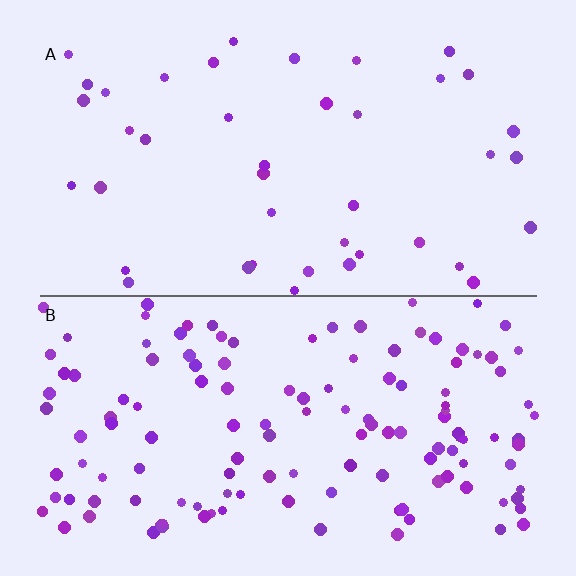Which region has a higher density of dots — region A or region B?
B (the bottom).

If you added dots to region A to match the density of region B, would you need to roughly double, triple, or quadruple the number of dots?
Approximately triple.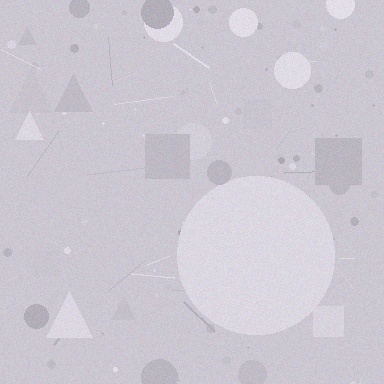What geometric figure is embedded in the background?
A circle is embedded in the background.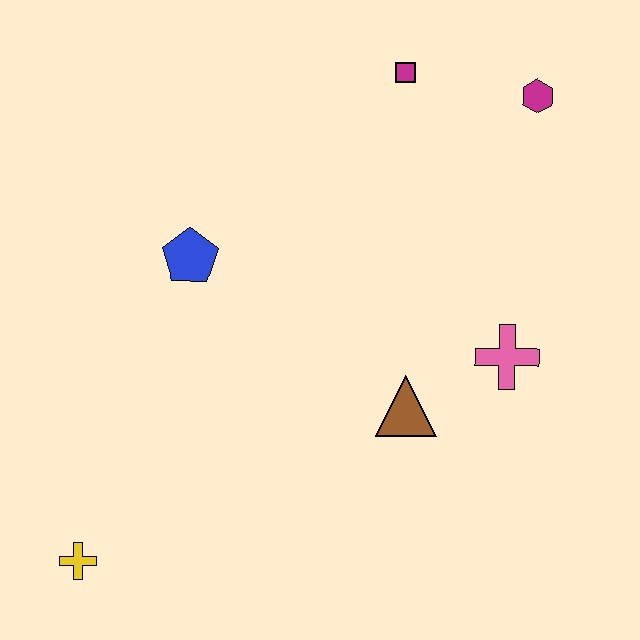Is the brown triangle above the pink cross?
No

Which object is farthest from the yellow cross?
The magenta hexagon is farthest from the yellow cross.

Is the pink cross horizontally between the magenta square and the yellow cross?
No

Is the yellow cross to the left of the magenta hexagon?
Yes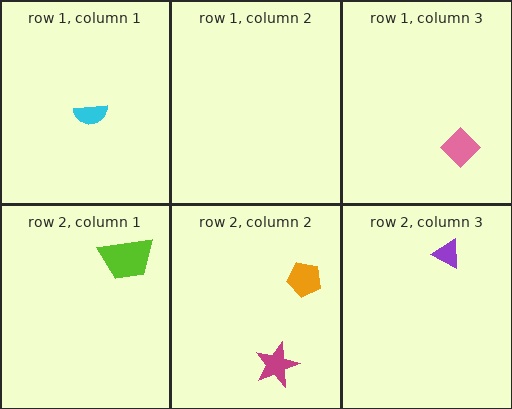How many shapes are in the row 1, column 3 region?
1.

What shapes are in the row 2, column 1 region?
The lime trapezoid.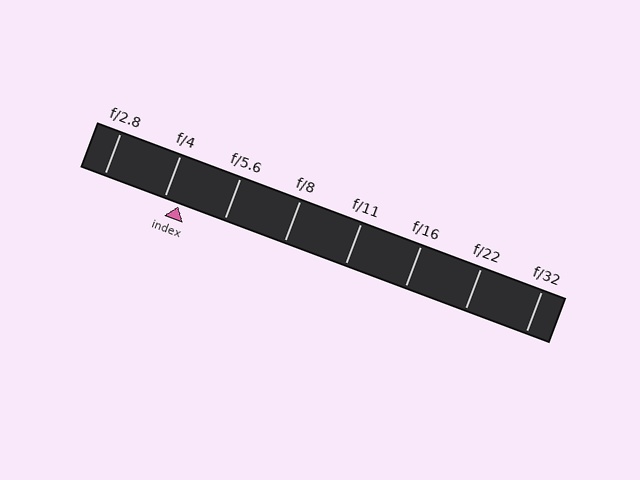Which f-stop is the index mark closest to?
The index mark is closest to f/4.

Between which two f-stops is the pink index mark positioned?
The index mark is between f/4 and f/5.6.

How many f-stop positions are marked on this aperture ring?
There are 8 f-stop positions marked.